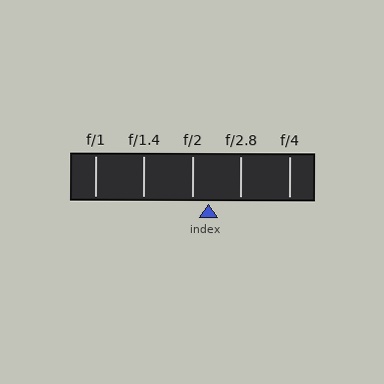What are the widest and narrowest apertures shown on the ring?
The widest aperture shown is f/1 and the narrowest is f/4.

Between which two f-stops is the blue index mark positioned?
The index mark is between f/2 and f/2.8.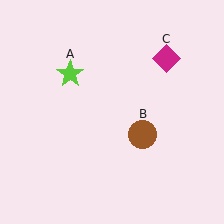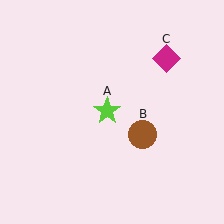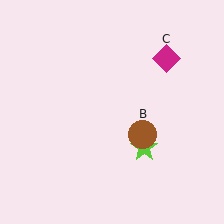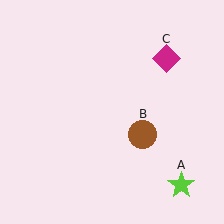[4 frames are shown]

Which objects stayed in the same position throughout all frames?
Brown circle (object B) and magenta diamond (object C) remained stationary.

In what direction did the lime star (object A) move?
The lime star (object A) moved down and to the right.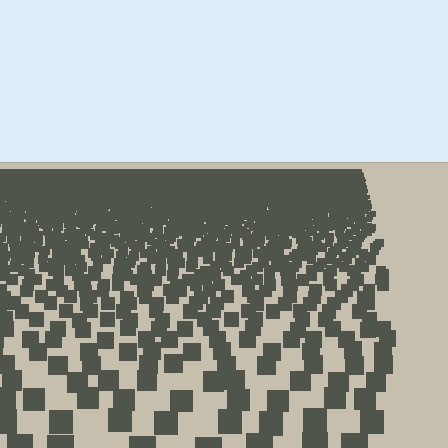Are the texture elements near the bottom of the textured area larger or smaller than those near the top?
Larger. Near the bottom, elements are closer to the viewer and appear at a bigger on-screen size.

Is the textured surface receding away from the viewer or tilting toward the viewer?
The surface is receding away from the viewer. Texture elements get smaller and denser toward the top.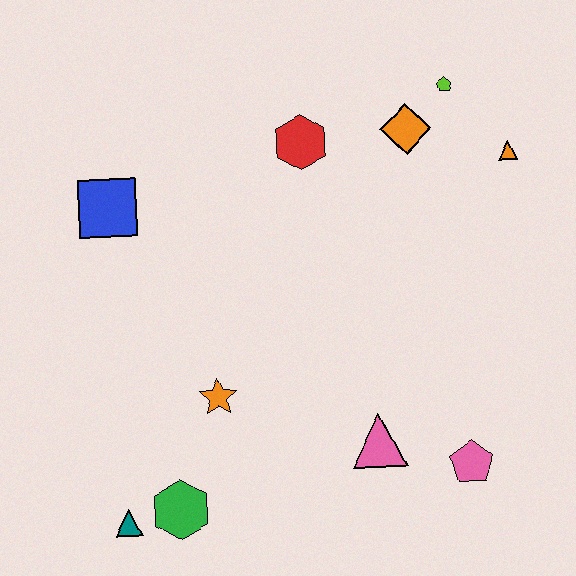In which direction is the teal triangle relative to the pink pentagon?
The teal triangle is to the left of the pink pentagon.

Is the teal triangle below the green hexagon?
Yes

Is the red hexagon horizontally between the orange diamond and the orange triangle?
No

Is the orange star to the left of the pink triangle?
Yes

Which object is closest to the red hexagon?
The orange diamond is closest to the red hexagon.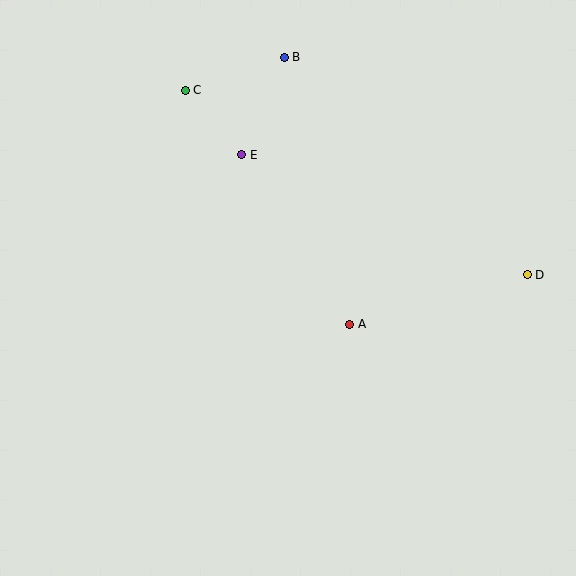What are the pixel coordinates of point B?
Point B is at (284, 57).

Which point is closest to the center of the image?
Point A at (350, 324) is closest to the center.